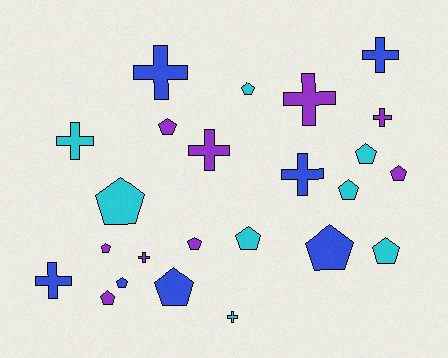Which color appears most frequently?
Purple, with 9 objects.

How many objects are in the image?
There are 24 objects.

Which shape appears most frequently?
Pentagon, with 14 objects.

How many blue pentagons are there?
There are 3 blue pentagons.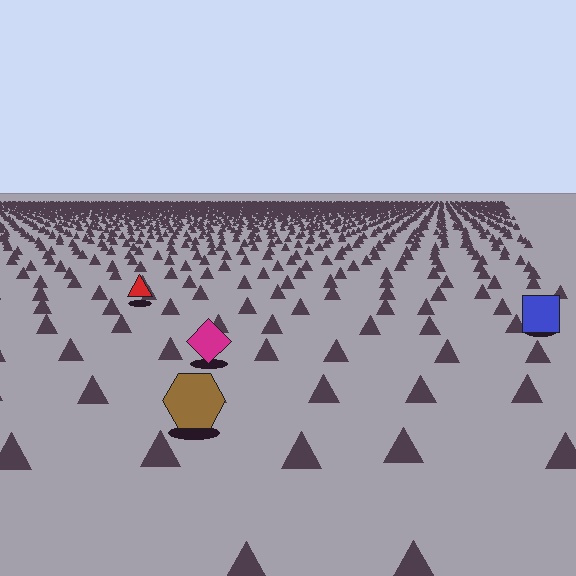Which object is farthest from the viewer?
The red triangle is farthest from the viewer. It appears smaller and the ground texture around it is denser.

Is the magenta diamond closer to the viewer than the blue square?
Yes. The magenta diamond is closer — you can tell from the texture gradient: the ground texture is coarser near it.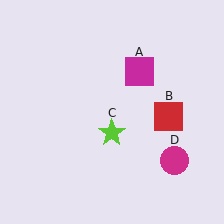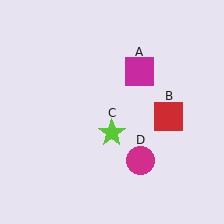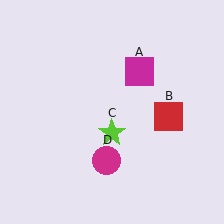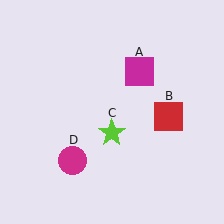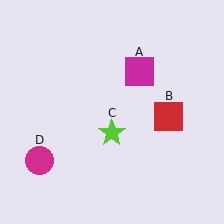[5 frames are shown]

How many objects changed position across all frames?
1 object changed position: magenta circle (object D).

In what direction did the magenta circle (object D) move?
The magenta circle (object D) moved left.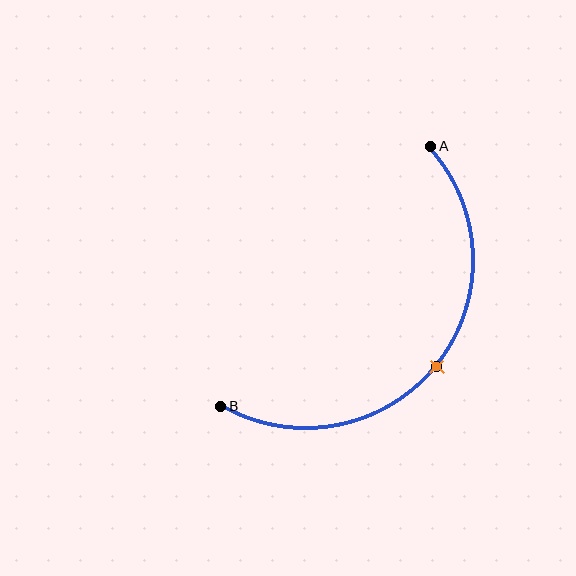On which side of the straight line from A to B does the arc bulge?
The arc bulges below and to the right of the straight line connecting A and B.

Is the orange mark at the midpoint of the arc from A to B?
Yes. The orange mark lies on the arc at equal arc-length from both A and B — it is the arc midpoint.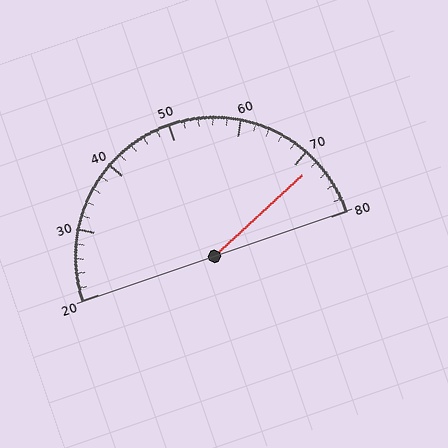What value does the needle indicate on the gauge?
The needle indicates approximately 72.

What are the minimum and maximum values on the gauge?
The gauge ranges from 20 to 80.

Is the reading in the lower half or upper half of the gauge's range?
The reading is in the upper half of the range (20 to 80).